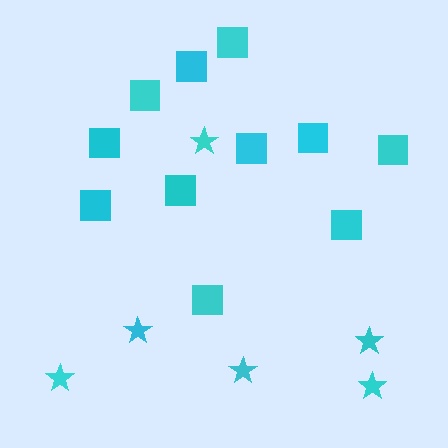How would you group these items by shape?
There are 2 groups: one group of stars (6) and one group of squares (11).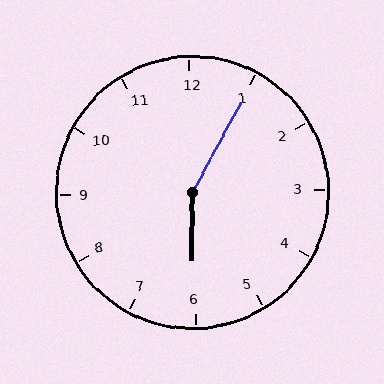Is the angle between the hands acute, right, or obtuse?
It is obtuse.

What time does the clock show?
6:05.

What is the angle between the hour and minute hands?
Approximately 152 degrees.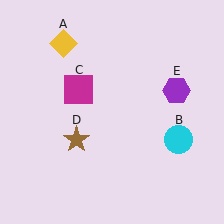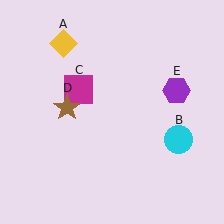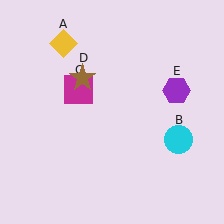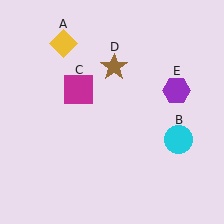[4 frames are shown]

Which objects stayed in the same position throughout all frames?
Yellow diamond (object A) and cyan circle (object B) and magenta square (object C) and purple hexagon (object E) remained stationary.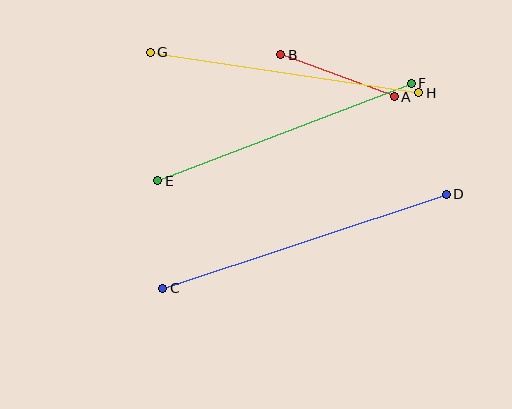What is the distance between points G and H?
The distance is approximately 272 pixels.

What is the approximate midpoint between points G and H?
The midpoint is at approximately (285, 73) pixels.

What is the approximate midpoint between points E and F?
The midpoint is at approximately (284, 132) pixels.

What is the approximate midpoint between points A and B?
The midpoint is at approximately (337, 76) pixels.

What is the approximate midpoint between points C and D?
The midpoint is at approximately (305, 241) pixels.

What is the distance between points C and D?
The distance is approximately 298 pixels.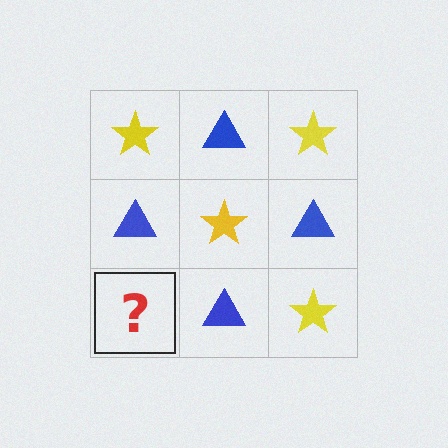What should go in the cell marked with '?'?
The missing cell should contain a yellow star.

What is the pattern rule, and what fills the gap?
The rule is that it alternates yellow star and blue triangle in a checkerboard pattern. The gap should be filled with a yellow star.